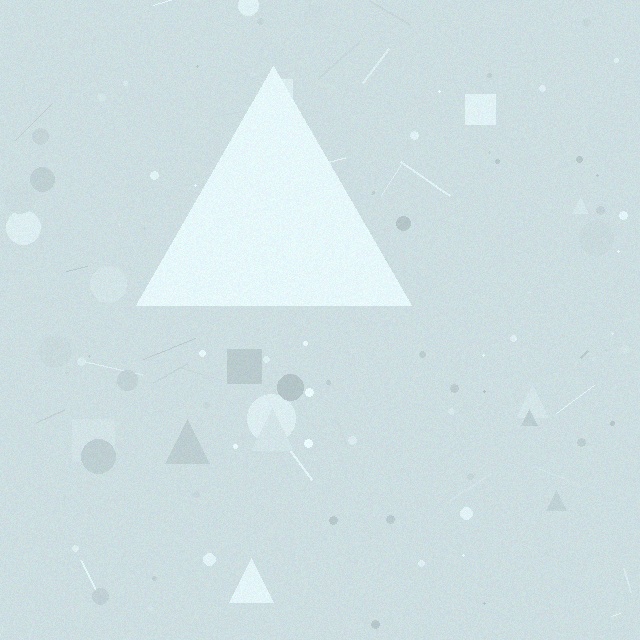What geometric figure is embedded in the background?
A triangle is embedded in the background.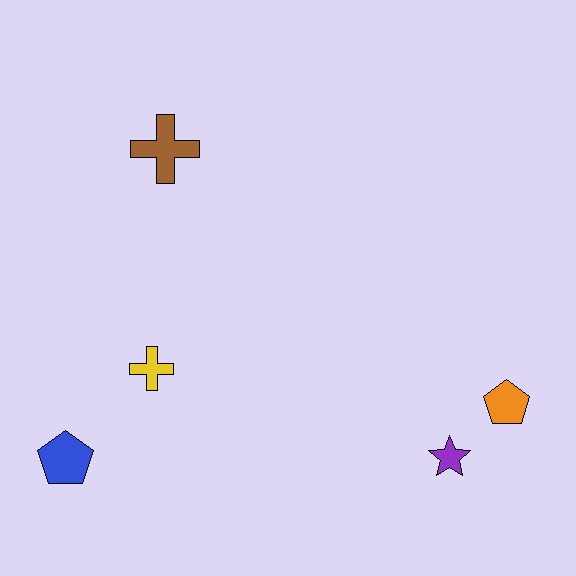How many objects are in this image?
There are 5 objects.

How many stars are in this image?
There is 1 star.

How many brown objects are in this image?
There is 1 brown object.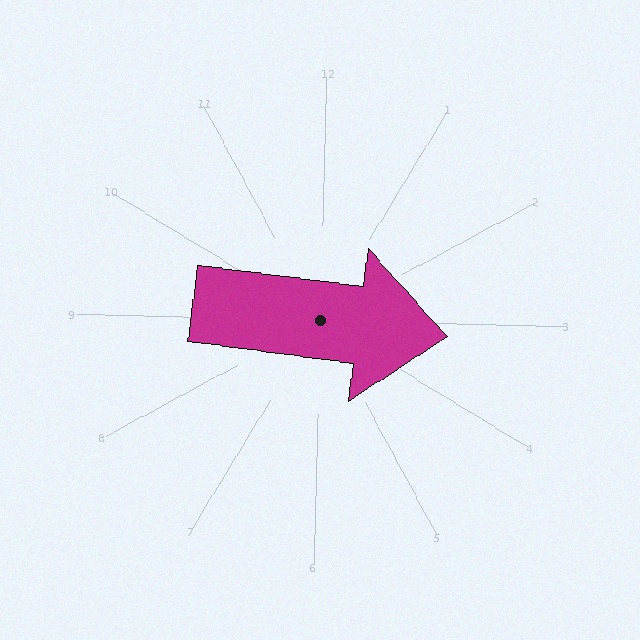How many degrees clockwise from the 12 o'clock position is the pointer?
Approximately 96 degrees.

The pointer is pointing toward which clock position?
Roughly 3 o'clock.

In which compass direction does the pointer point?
East.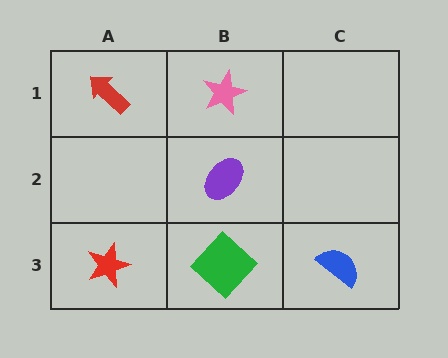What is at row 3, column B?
A green diamond.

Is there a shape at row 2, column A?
No, that cell is empty.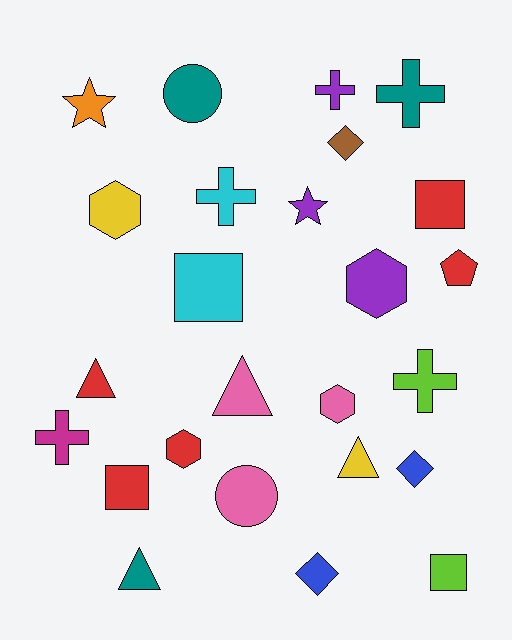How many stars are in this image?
There are 2 stars.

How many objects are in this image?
There are 25 objects.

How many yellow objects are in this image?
There are 2 yellow objects.